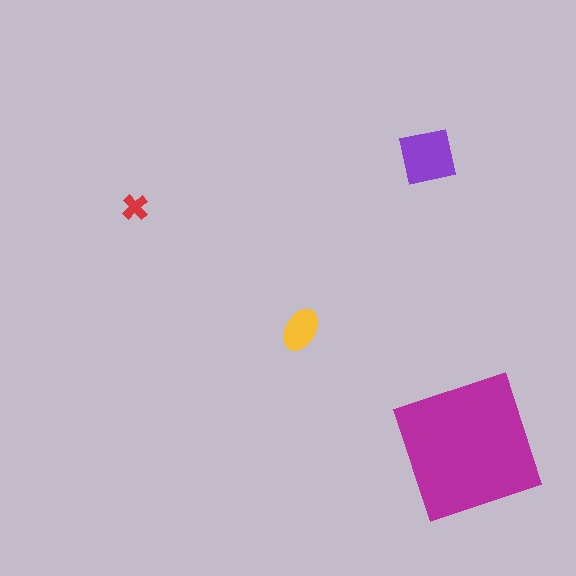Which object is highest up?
The purple square is topmost.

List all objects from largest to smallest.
The magenta square, the purple square, the yellow ellipse, the red cross.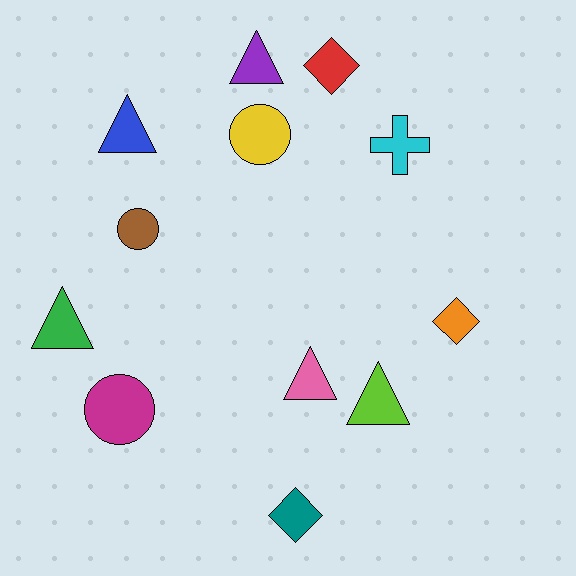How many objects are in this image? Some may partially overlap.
There are 12 objects.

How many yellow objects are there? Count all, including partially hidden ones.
There is 1 yellow object.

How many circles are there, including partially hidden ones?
There are 3 circles.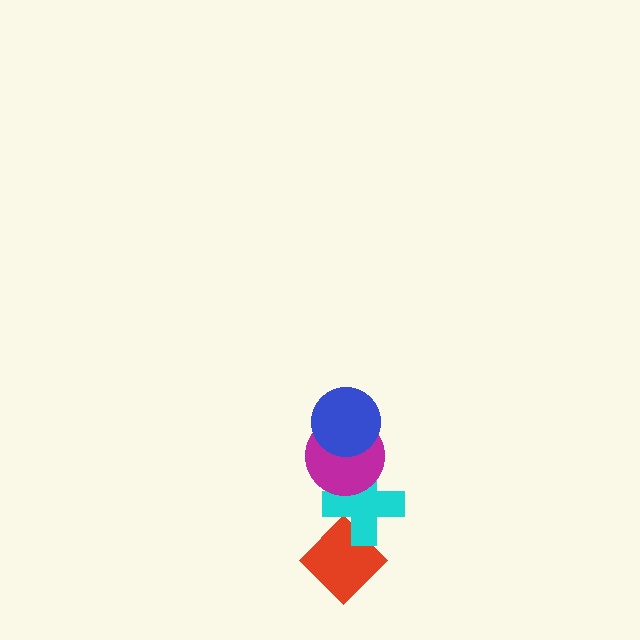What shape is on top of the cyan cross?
The magenta circle is on top of the cyan cross.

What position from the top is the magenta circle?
The magenta circle is 2nd from the top.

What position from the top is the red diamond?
The red diamond is 4th from the top.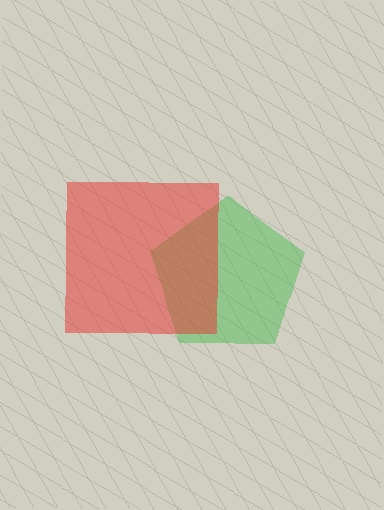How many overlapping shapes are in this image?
There are 2 overlapping shapes in the image.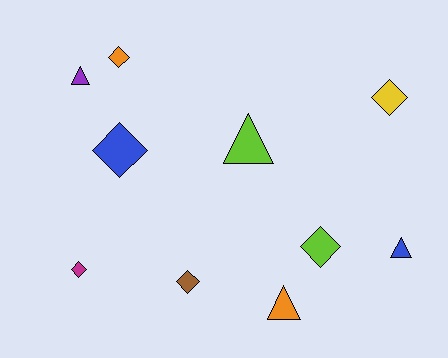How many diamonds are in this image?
There are 6 diamonds.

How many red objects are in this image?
There are no red objects.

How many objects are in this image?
There are 10 objects.